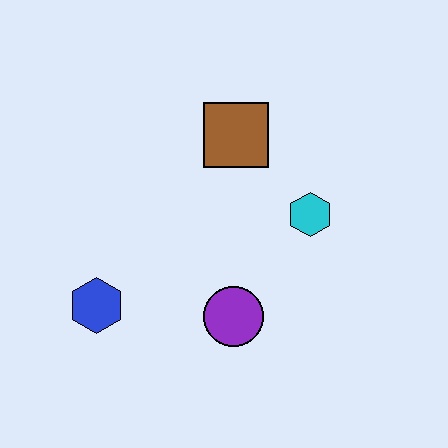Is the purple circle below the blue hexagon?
Yes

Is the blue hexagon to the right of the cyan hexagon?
No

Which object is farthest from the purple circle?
The brown square is farthest from the purple circle.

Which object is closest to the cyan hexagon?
The brown square is closest to the cyan hexagon.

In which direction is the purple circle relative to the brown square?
The purple circle is below the brown square.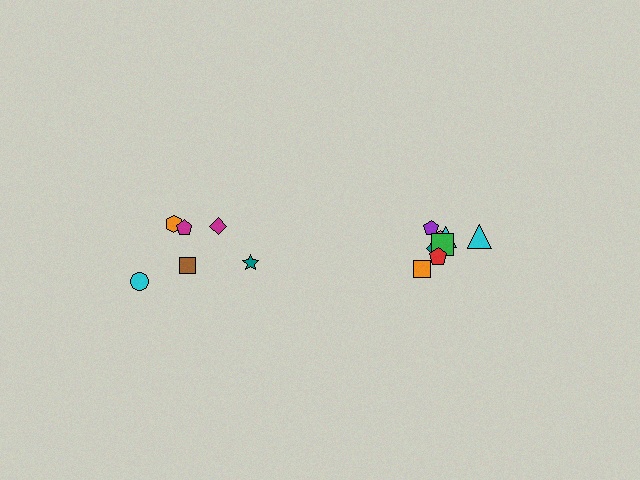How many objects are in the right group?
There are 8 objects.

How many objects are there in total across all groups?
There are 14 objects.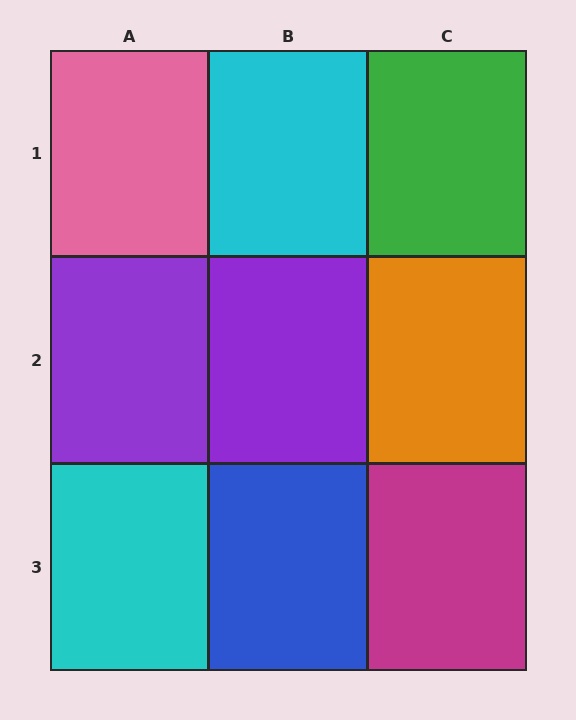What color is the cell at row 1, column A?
Pink.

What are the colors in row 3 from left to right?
Cyan, blue, magenta.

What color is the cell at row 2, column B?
Purple.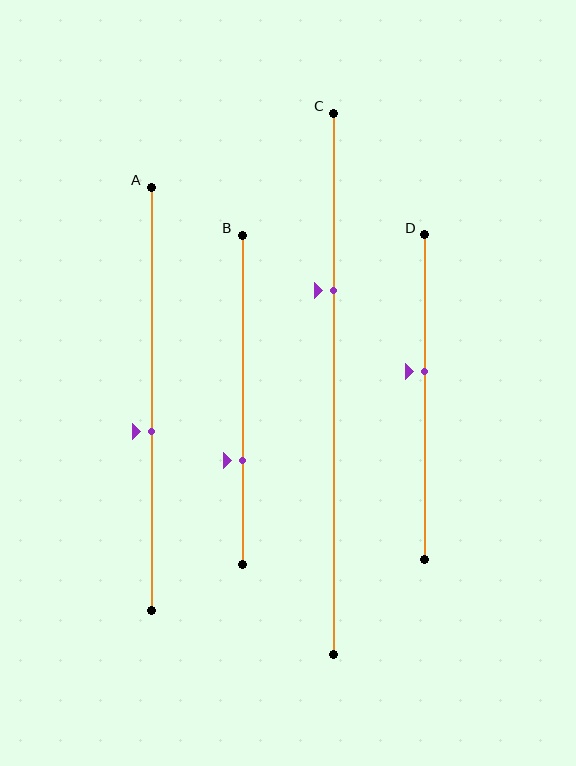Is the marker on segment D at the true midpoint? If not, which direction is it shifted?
No, the marker on segment D is shifted upward by about 8% of the segment length.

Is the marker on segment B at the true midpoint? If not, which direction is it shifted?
No, the marker on segment B is shifted downward by about 18% of the segment length.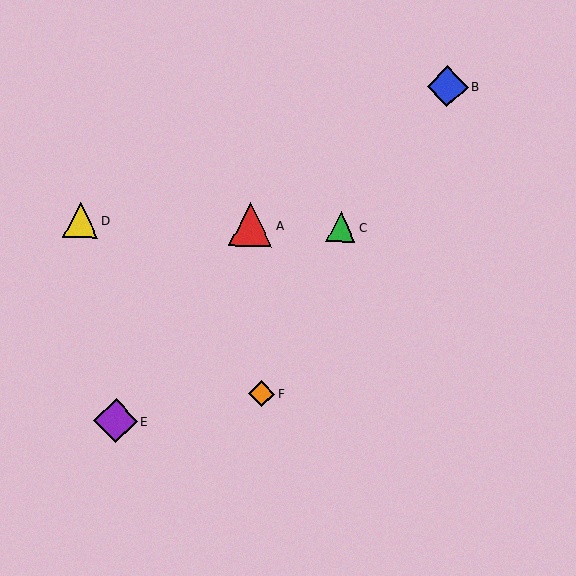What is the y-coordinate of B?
Object B is at y≈87.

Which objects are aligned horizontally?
Objects A, C, D are aligned horizontally.